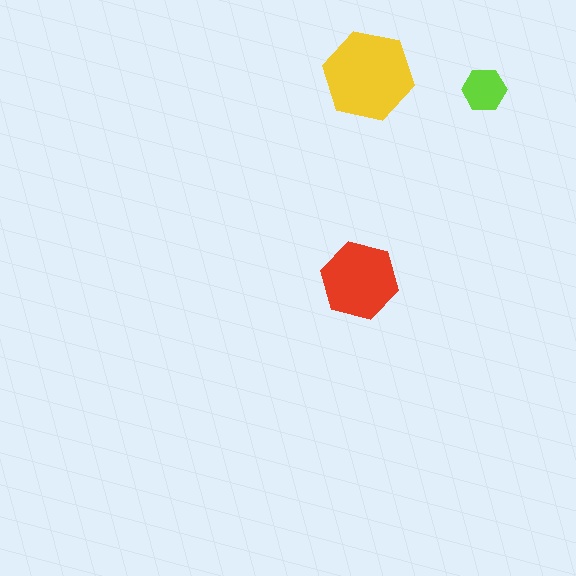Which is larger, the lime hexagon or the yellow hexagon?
The yellow one.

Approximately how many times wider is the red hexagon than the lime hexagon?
About 2 times wider.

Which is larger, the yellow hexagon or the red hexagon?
The yellow one.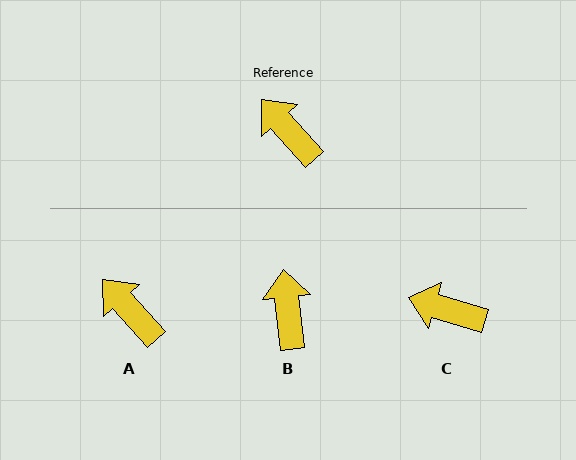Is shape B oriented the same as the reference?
No, it is off by about 35 degrees.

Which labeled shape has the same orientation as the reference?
A.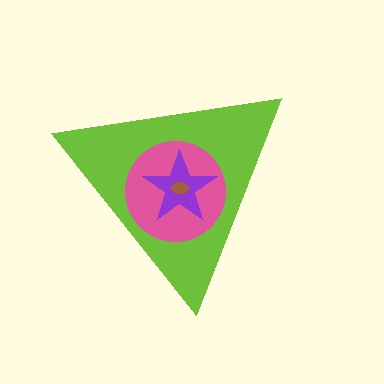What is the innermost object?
The brown ellipse.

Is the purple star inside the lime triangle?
Yes.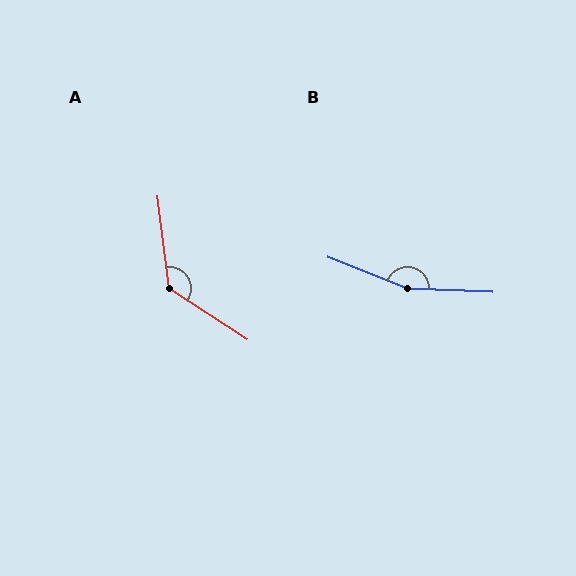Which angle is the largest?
B, at approximately 161 degrees.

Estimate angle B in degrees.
Approximately 161 degrees.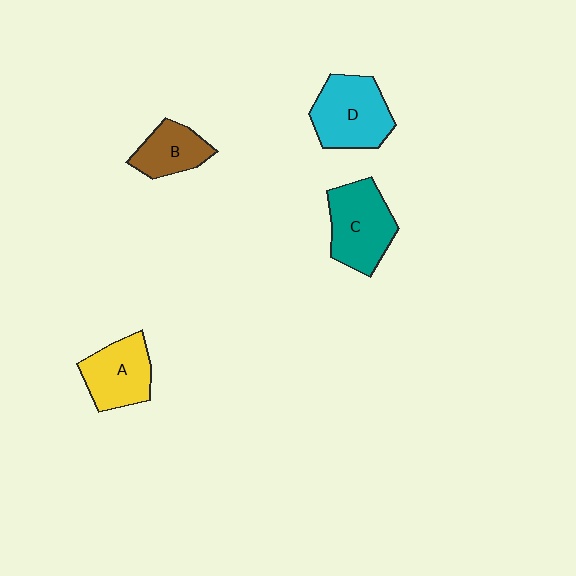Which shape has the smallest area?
Shape B (brown).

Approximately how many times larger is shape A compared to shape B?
Approximately 1.3 times.